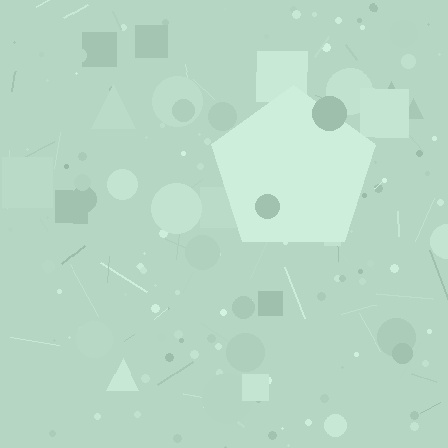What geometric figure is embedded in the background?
A pentagon is embedded in the background.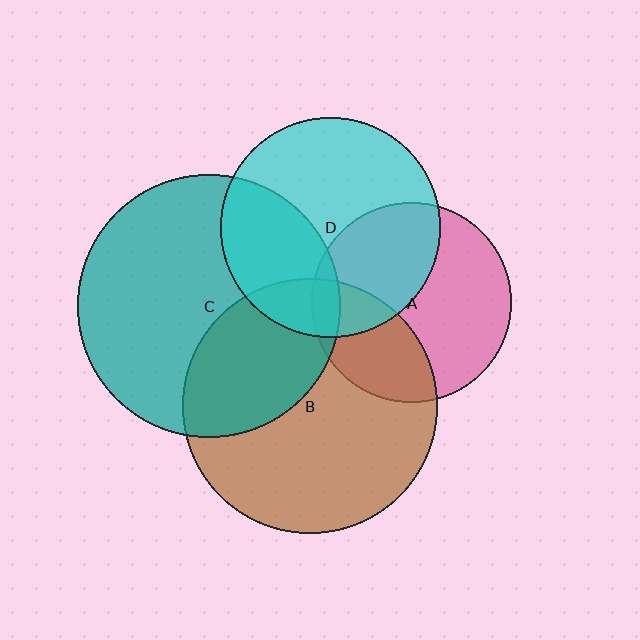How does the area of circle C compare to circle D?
Approximately 1.4 times.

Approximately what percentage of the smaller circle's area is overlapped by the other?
Approximately 5%.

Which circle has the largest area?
Circle C (teal).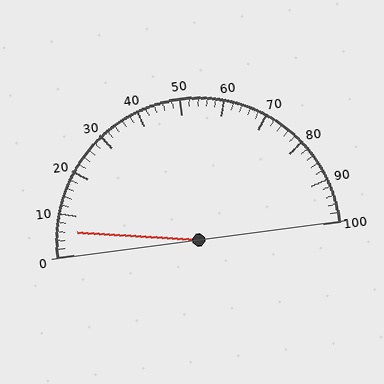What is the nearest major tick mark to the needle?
The nearest major tick mark is 10.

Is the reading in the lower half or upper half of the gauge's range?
The reading is in the lower half of the range (0 to 100).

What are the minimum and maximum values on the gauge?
The gauge ranges from 0 to 100.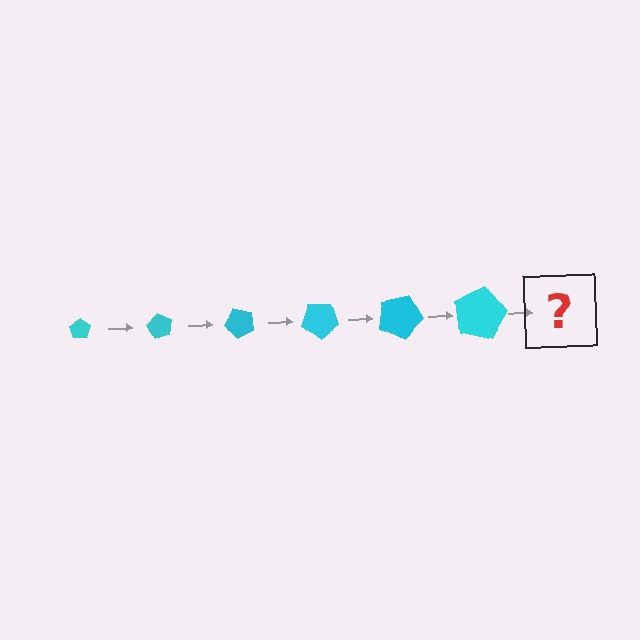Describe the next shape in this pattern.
It should be a pentagon, larger than the previous one and rotated 360 degrees from the start.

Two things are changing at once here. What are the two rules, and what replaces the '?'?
The two rules are that the pentagon grows larger each step and it rotates 60 degrees each step. The '?' should be a pentagon, larger than the previous one and rotated 360 degrees from the start.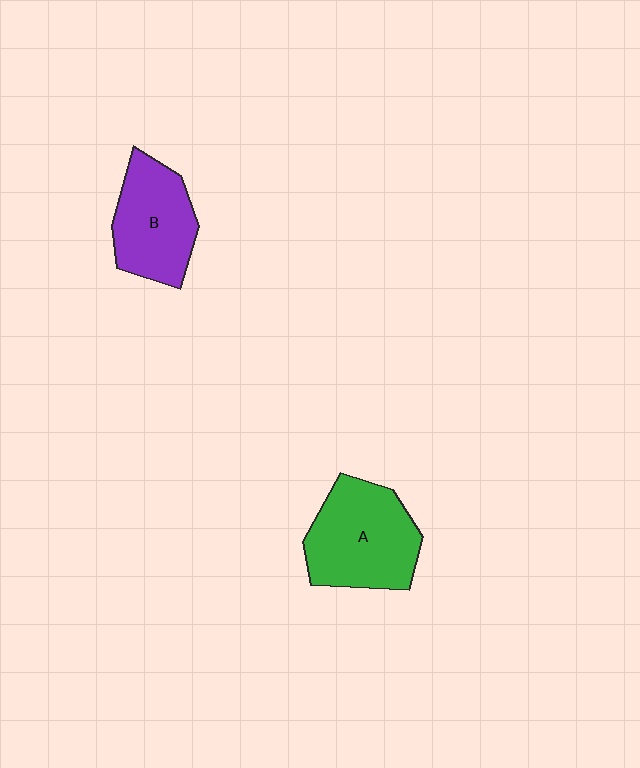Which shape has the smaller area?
Shape B (purple).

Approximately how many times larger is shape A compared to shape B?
Approximately 1.2 times.